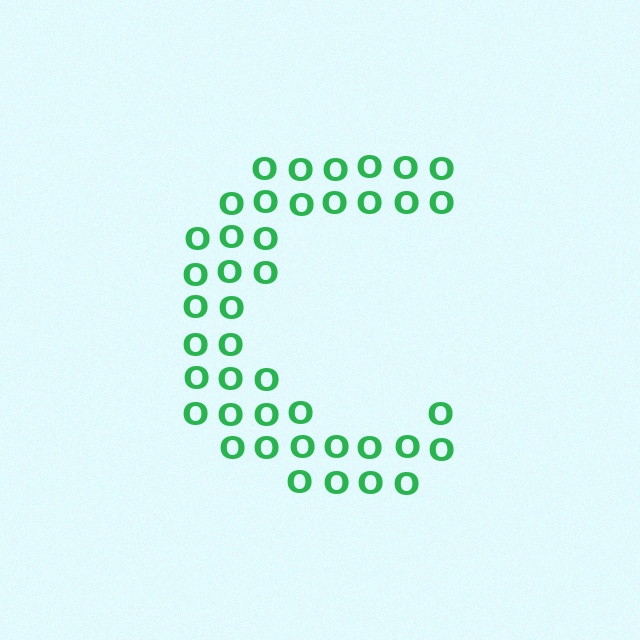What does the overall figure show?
The overall figure shows the letter C.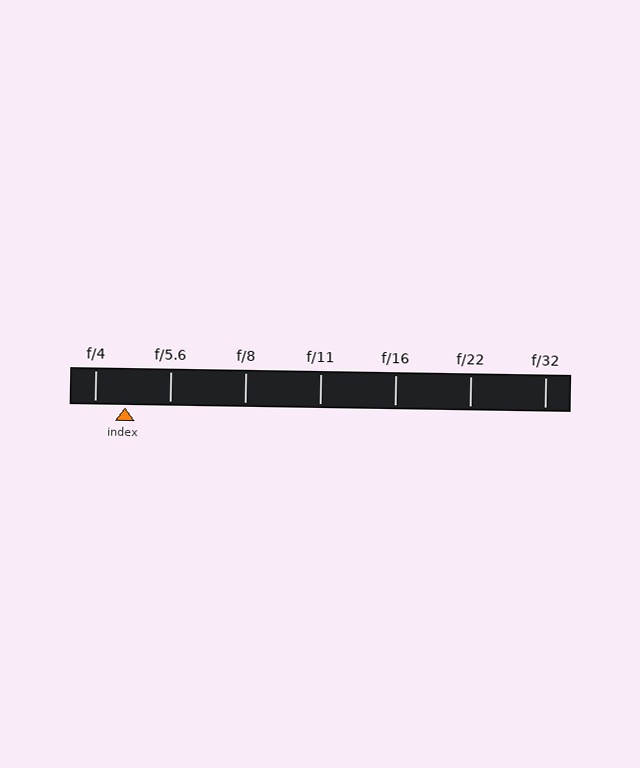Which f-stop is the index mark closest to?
The index mark is closest to f/4.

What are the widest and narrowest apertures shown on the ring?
The widest aperture shown is f/4 and the narrowest is f/32.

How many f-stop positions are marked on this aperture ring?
There are 7 f-stop positions marked.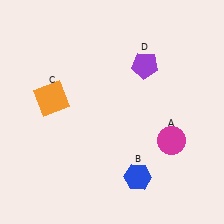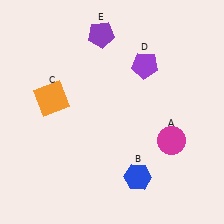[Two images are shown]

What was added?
A purple pentagon (E) was added in Image 2.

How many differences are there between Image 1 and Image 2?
There is 1 difference between the two images.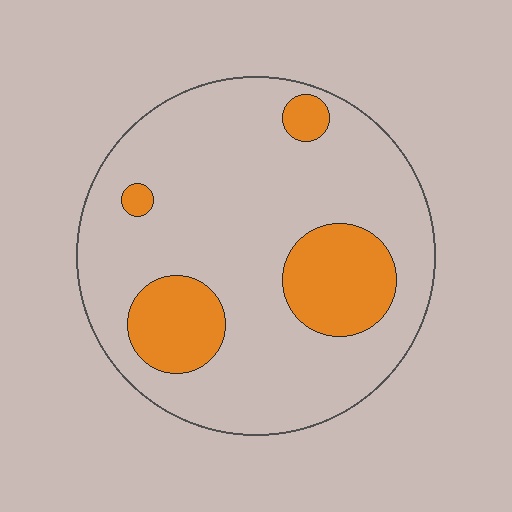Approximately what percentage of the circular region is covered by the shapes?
Approximately 20%.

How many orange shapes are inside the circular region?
4.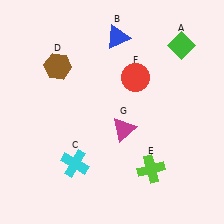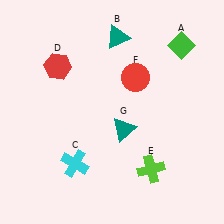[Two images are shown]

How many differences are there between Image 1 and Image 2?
There are 3 differences between the two images.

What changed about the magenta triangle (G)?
In Image 1, G is magenta. In Image 2, it changed to teal.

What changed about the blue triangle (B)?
In Image 1, B is blue. In Image 2, it changed to teal.